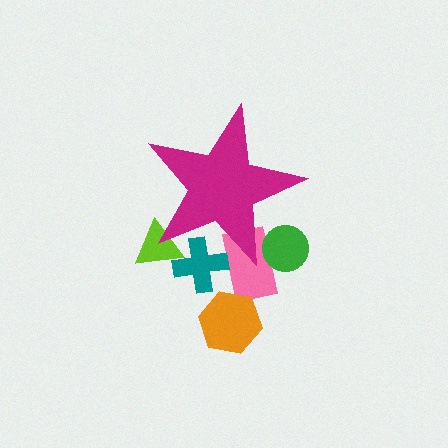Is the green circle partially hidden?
Yes, the green circle is partially hidden behind the magenta star.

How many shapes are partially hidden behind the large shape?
4 shapes are partially hidden.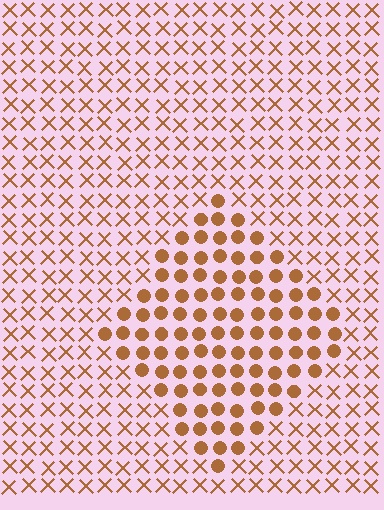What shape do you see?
I see a diamond.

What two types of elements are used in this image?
The image uses circles inside the diamond region and X marks outside it.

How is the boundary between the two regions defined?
The boundary is defined by a change in element shape: circles inside vs. X marks outside. All elements share the same color and spacing.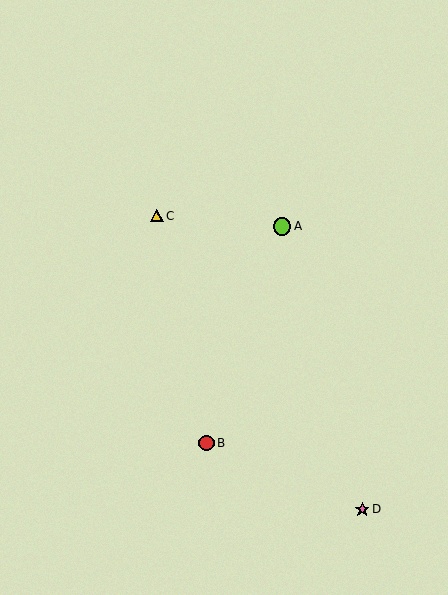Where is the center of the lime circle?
The center of the lime circle is at (282, 226).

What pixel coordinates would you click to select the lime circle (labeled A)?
Click at (282, 226) to select the lime circle A.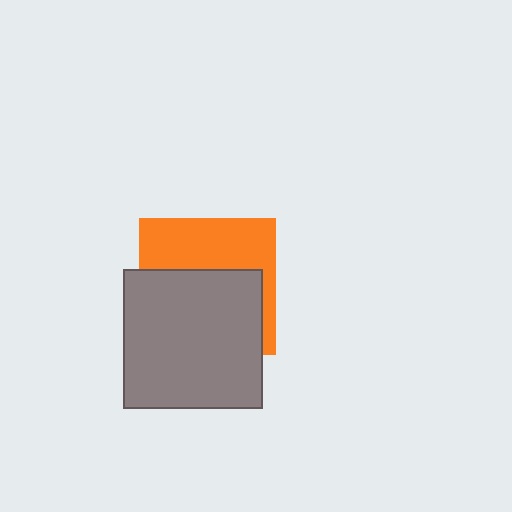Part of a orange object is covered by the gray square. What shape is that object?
It is a square.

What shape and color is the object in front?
The object in front is a gray square.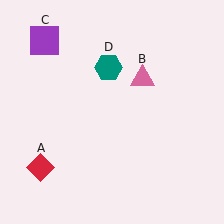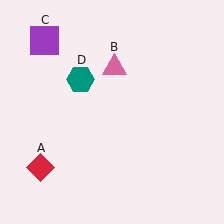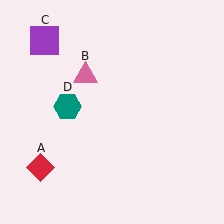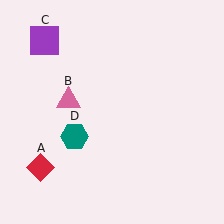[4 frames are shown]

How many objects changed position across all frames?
2 objects changed position: pink triangle (object B), teal hexagon (object D).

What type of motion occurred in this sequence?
The pink triangle (object B), teal hexagon (object D) rotated counterclockwise around the center of the scene.